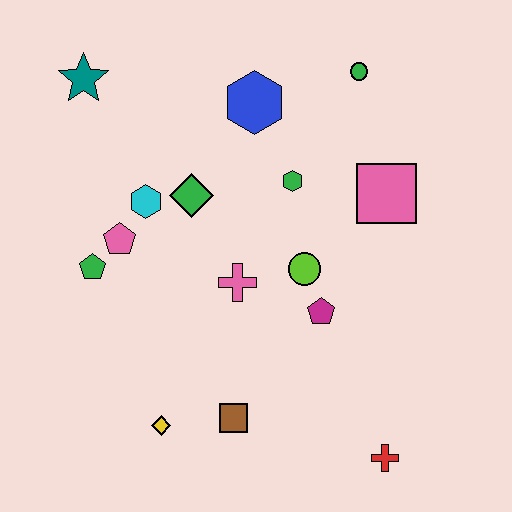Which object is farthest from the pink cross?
The teal star is farthest from the pink cross.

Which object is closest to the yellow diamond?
The brown square is closest to the yellow diamond.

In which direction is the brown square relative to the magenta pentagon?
The brown square is below the magenta pentagon.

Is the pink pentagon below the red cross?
No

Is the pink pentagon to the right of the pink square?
No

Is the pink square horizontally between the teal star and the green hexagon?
No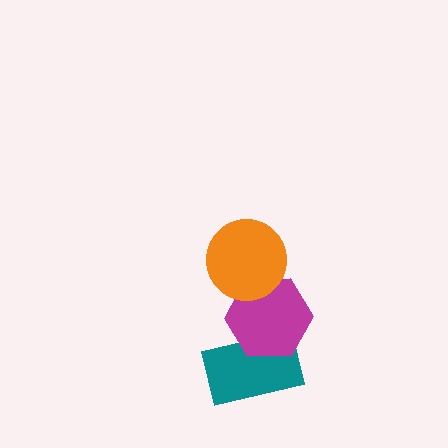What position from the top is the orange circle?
The orange circle is 1st from the top.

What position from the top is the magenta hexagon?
The magenta hexagon is 2nd from the top.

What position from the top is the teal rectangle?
The teal rectangle is 3rd from the top.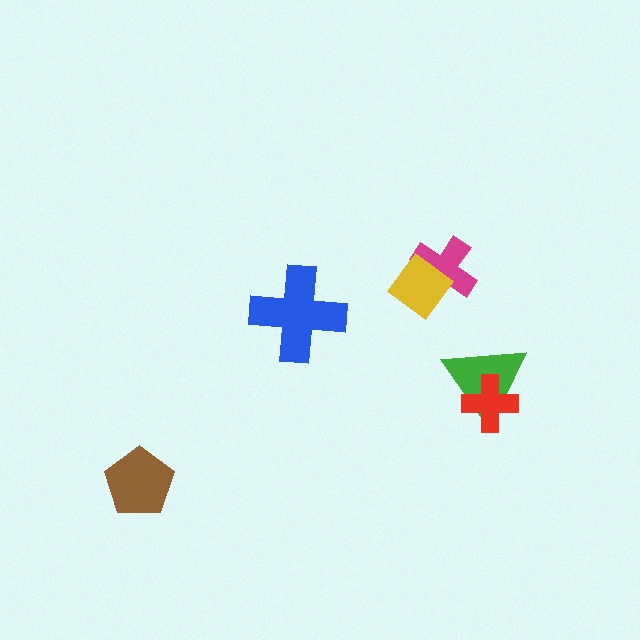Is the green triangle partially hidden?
Yes, it is partially covered by another shape.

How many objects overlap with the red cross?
1 object overlaps with the red cross.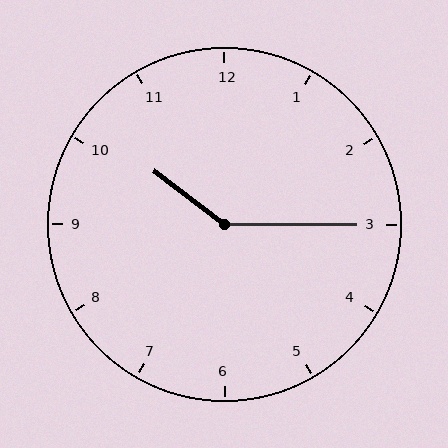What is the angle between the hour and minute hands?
Approximately 142 degrees.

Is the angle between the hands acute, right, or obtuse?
It is obtuse.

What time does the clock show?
10:15.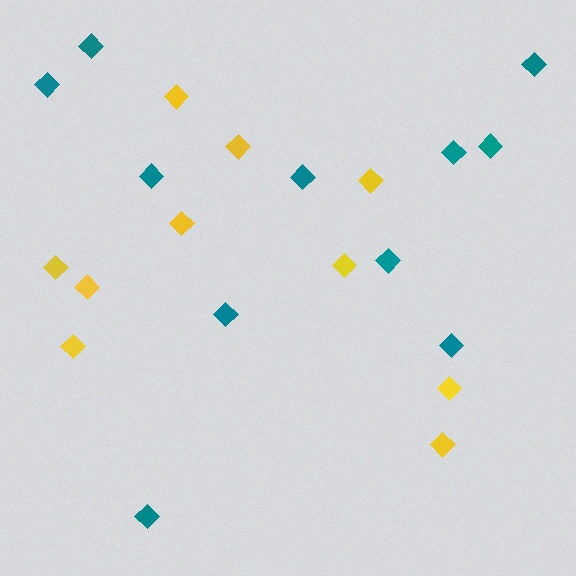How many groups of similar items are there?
There are 2 groups: one group of teal diamonds (11) and one group of yellow diamonds (10).